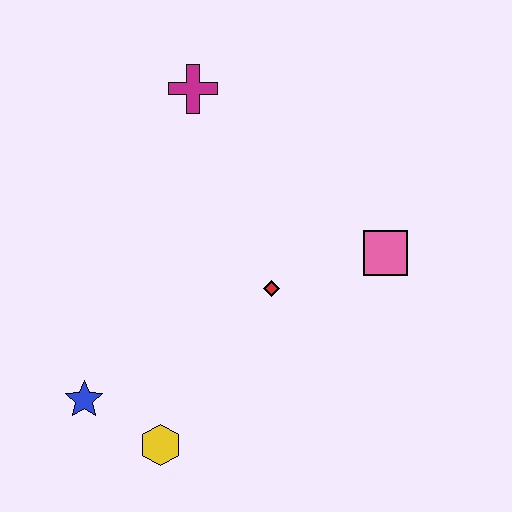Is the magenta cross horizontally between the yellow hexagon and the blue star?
No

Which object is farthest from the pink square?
The blue star is farthest from the pink square.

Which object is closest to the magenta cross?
The red diamond is closest to the magenta cross.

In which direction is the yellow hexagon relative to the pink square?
The yellow hexagon is to the left of the pink square.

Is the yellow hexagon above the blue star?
No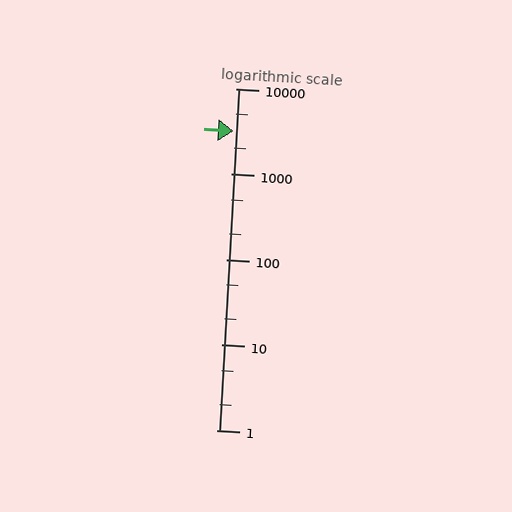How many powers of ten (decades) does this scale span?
The scale spans 4 decades, from 1 to 10000.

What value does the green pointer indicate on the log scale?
The pointer indicates approximately 3200.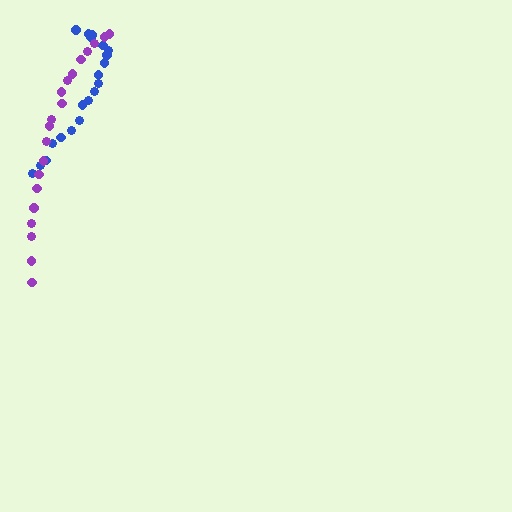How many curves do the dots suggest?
There are 2 distinct paths.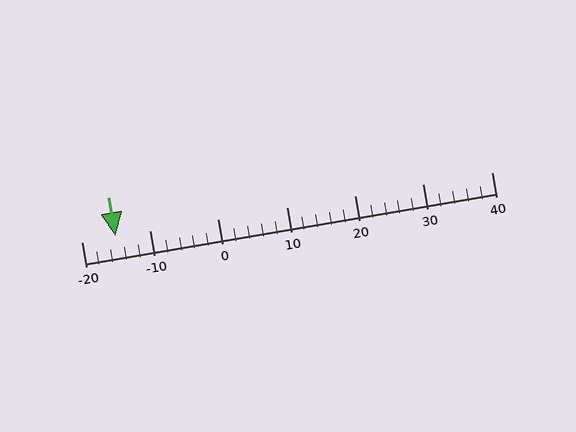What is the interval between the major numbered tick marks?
The major tick marks are spaced 10 units apart.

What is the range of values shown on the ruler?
The ruler shows values from -20 to 40.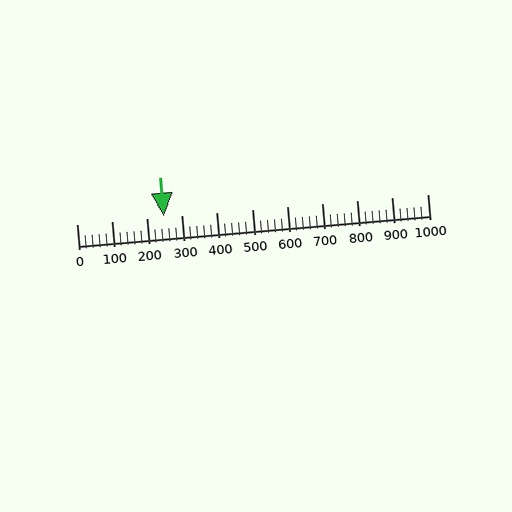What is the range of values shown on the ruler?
The ruler shows values from 0 to 1000.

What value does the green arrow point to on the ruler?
The green arrow points to approximately 249.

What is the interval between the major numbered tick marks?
The major tick marks are spaced 100 units apart.